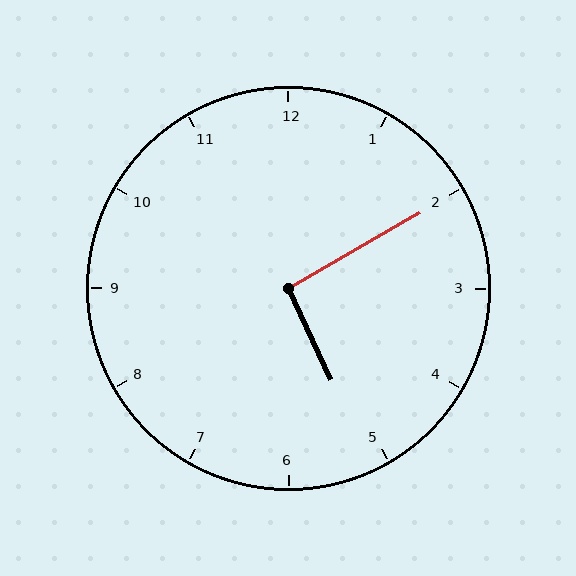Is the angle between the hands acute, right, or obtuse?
It is right.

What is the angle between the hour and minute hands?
Approximately 95 degrees.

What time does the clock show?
5:10.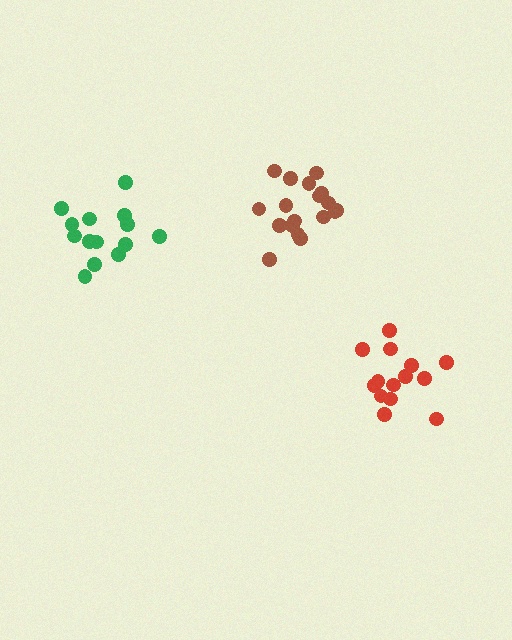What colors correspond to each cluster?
The clusters are colored: green, red, brown.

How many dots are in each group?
Group 1: 14 dots, Group 2: 14 dots, Group 3: 18 dots (46 total).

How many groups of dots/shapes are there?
There are 3 groups.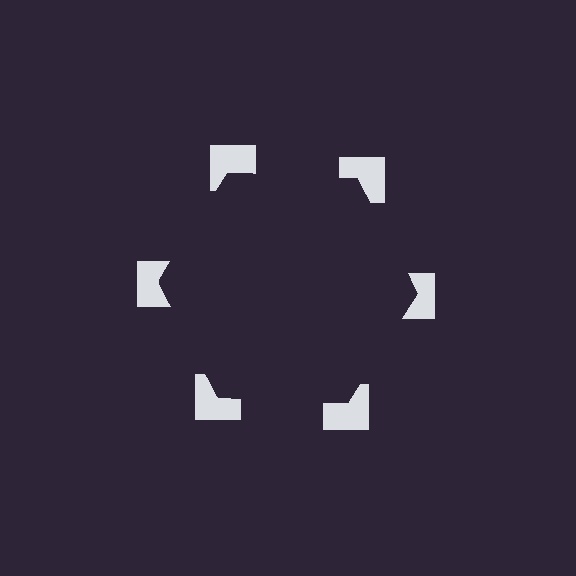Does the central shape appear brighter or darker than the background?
It typically appears slightly darker than the background, even though no actual brightness change is drawn.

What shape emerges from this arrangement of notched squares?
An illusory hexagon — its edges are inferred from the aligned wedge cuts in the notched squares, not physically drawn.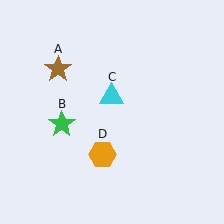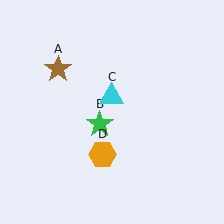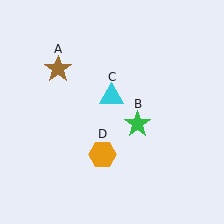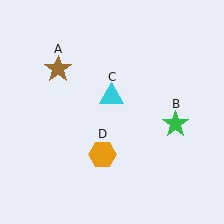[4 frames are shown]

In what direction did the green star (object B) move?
The green star (object B) moved right.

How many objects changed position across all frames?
1 object changed position: green star (object B).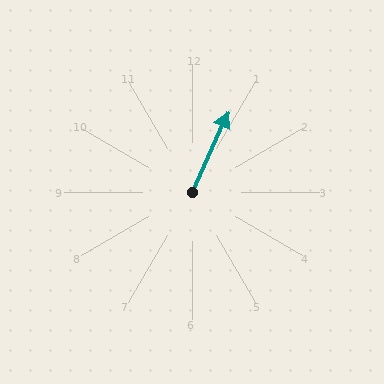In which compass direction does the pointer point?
Northeast.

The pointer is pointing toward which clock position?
Roughly 1 o'clock.